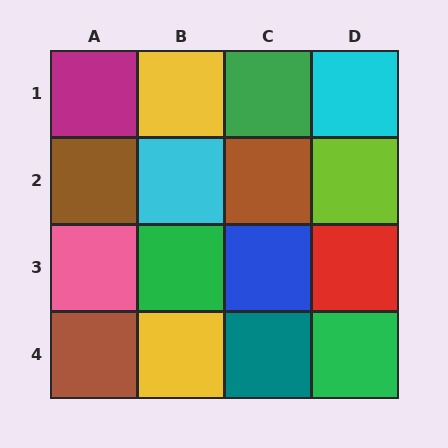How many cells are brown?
3 cells are brown.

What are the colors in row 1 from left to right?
Magenta, yellow, green, cyan.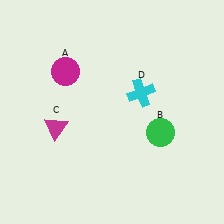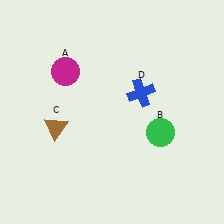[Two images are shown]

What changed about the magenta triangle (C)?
In Image 1, C is magenta. In Image 2, it changed to brown.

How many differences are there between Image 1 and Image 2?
There are 2 differences between the two images.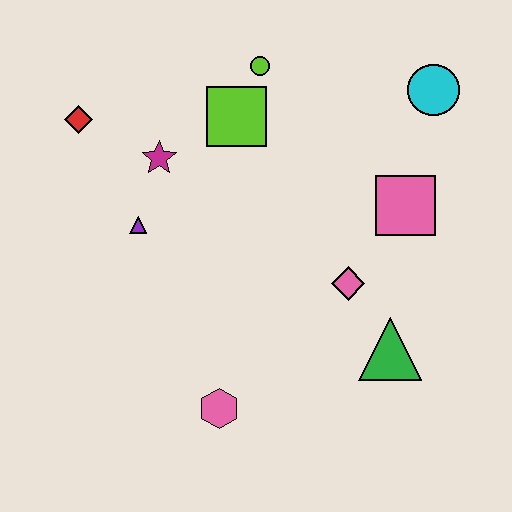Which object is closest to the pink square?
The pink diamond is closest to the pink square.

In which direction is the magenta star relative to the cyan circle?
The magenta star is to the left of the cyan circle.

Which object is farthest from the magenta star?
The green triangle is farthest from the magenta star.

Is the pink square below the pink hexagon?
No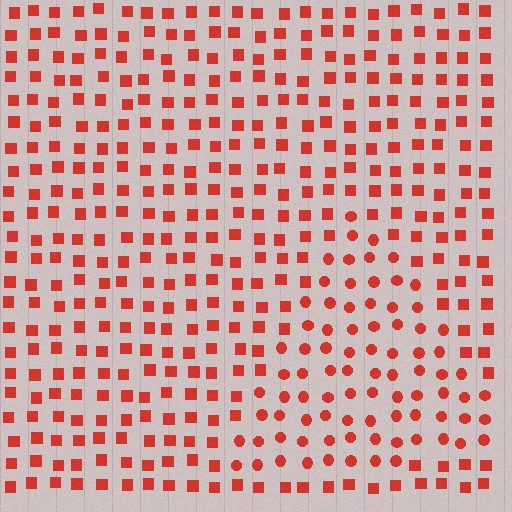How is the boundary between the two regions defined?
The boundary is defined by a change in element shape: circles inside vs. squares outside. All elements share the same color and spacing.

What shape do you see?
I see a triangle.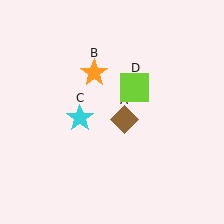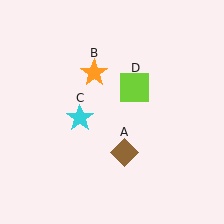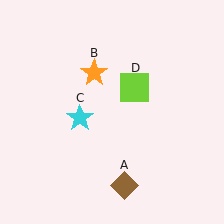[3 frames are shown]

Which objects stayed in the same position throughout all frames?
Orange star (object B) and cyan star (object C) and lime square (object D) remained stationary.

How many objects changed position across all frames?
1 object changed position: brown diamond (object A).